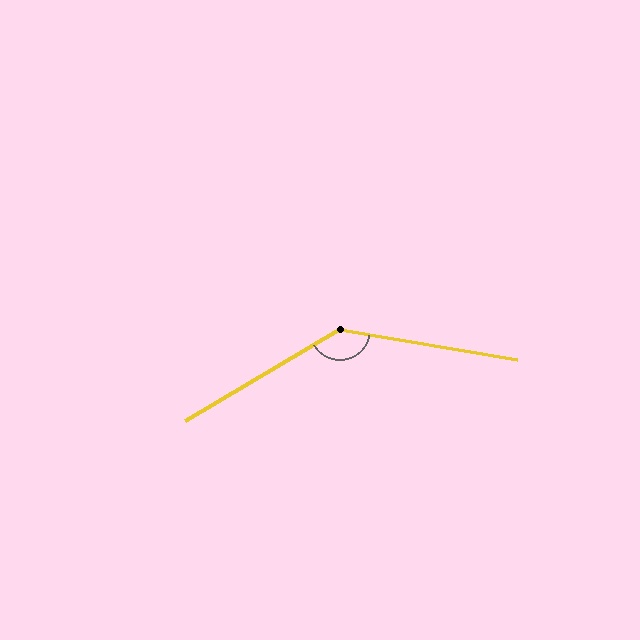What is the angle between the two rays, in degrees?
Approximately 140 degrees.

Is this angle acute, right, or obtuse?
It is obtuse.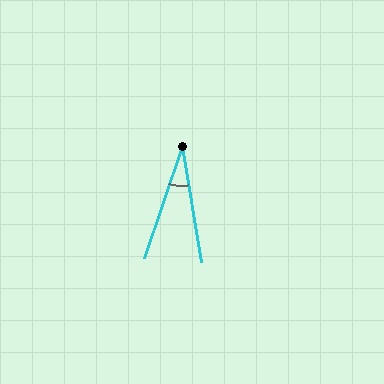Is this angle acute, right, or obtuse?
It is acute.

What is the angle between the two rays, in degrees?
Approximately 28 degrees.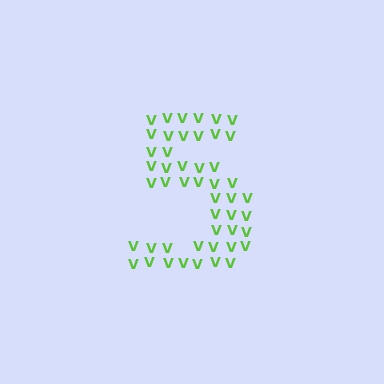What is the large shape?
The large shape is the digit 5.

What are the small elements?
The small elements are letter V's.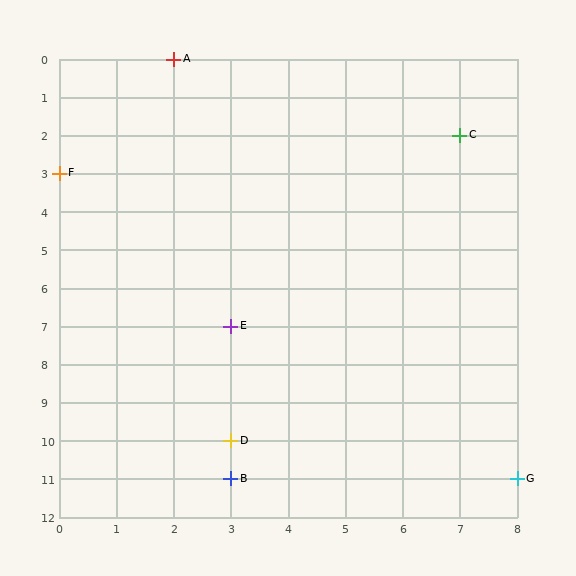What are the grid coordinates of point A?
Point A is at grid coordinates (2, 0).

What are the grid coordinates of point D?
Point D is at grid coordinates (3, 10).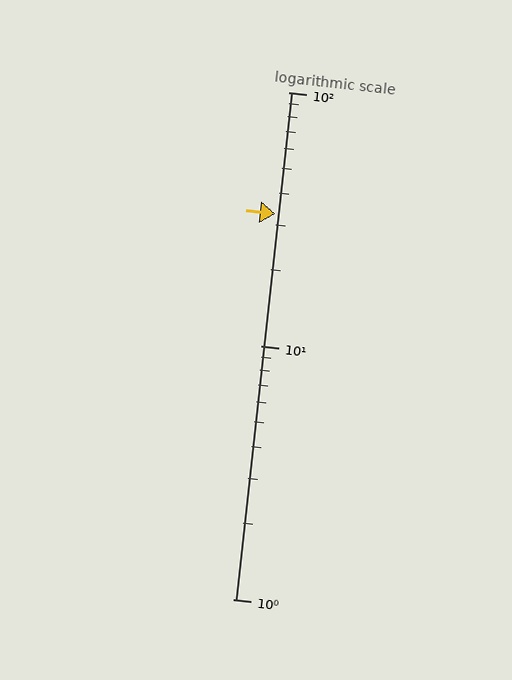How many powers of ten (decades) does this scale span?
The scale spans 2 decades, from 1 to 100.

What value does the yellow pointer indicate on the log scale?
The pointer indicates approximately 33.